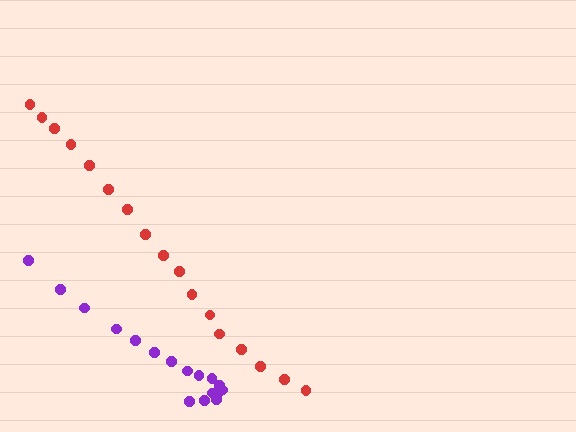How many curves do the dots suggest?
There are 2 distinct paths.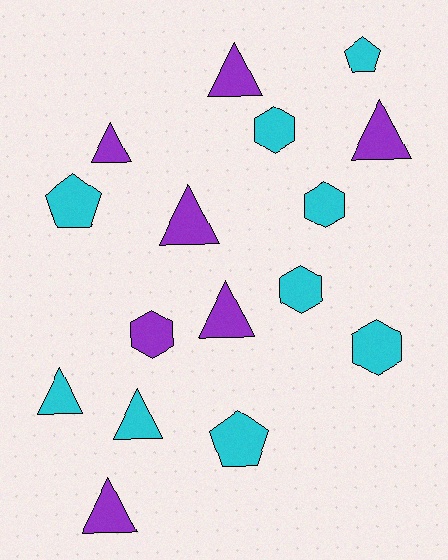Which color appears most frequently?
Cyan, with 9 objects.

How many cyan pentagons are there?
There are 3 cyan pentagons.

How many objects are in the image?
There are 16 objects.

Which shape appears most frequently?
Triangle, with 8 objects.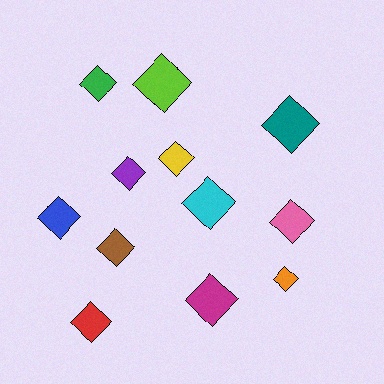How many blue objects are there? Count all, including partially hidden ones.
There is 1 blue object.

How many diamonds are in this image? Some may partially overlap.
There are 12 diamonds.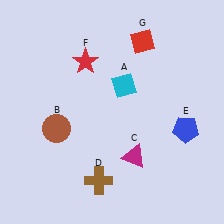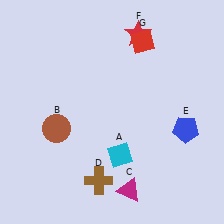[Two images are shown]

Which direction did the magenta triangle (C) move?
The magenta triangle (C) moved down.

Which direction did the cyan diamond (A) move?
The cyan diamond (A) moved down.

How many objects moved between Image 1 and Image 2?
3 objects moved between the two images.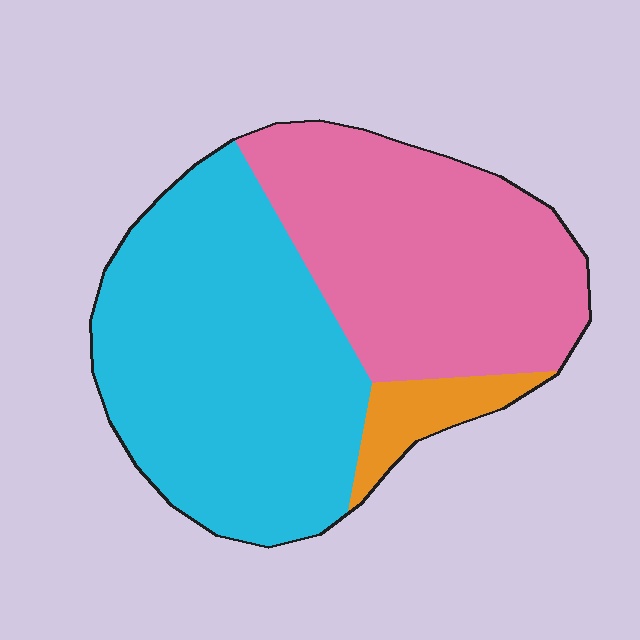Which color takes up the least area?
Orange, at roughly 5%.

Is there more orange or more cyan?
Cyan.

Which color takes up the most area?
Cyan, at roughly 50%.